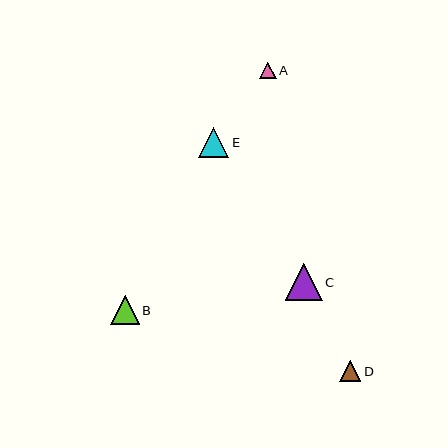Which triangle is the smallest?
Triangle A is the smallest with a size of approximately 17 pixels.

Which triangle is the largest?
Triangle C is the largest with a size of approximately 37 pixels.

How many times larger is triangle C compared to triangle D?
Triangle C is approximately 1.8 times the size of triangle D.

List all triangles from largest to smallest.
From largest to smallest: C, E, B, D, A.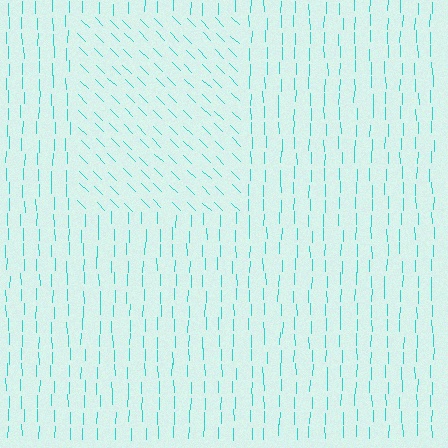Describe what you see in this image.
The image is filled with small cyan line segments. A rectangle region in the image has lines oriented differently from the surrounding lines, creating a visible texture boundary.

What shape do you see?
I see a rectangle.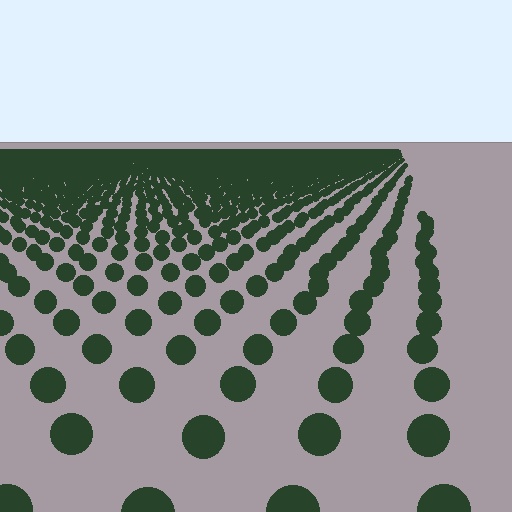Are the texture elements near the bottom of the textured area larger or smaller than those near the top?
Larger. Near the bottom, elements are closer to the viewer and appear at a bigger on-screen size.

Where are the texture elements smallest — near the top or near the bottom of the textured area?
Near the top.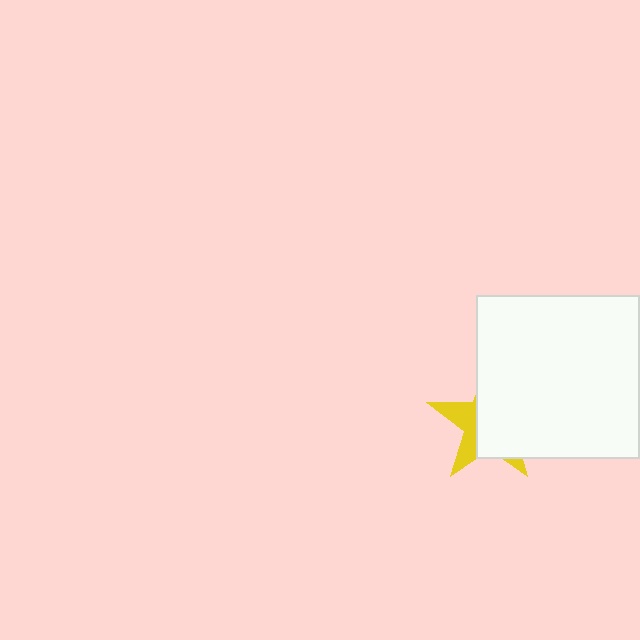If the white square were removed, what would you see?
You would see the complete yellow star.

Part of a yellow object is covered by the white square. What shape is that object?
It is a star.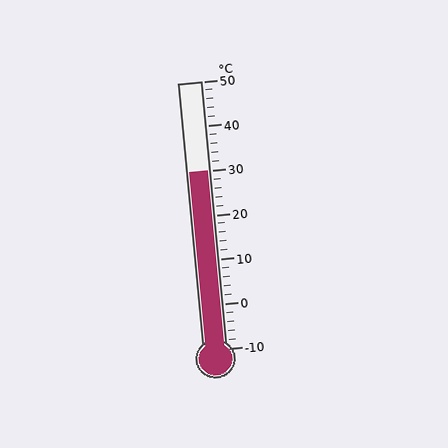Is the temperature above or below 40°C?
The temperature is below 40°C.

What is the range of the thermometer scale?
The thermometer scale ranges from -10°C to 50°C.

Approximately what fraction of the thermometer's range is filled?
The thermometer is filled to approximately 65% of its range.